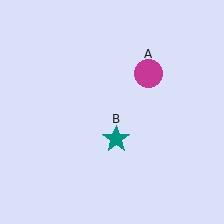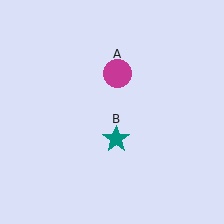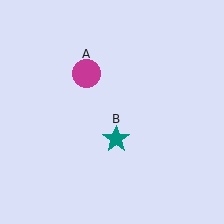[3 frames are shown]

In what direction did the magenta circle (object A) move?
The magenta circle (object A) moved left.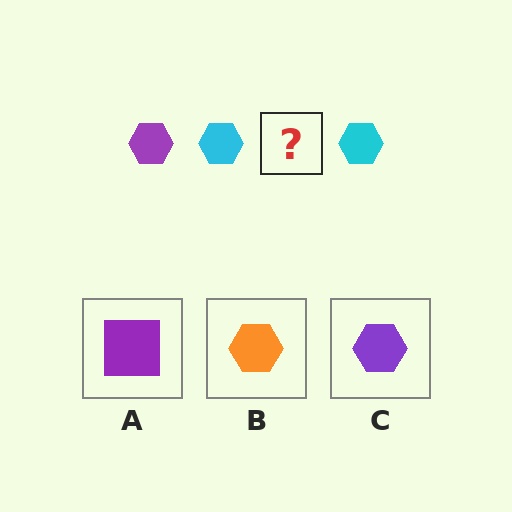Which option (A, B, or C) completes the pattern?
C.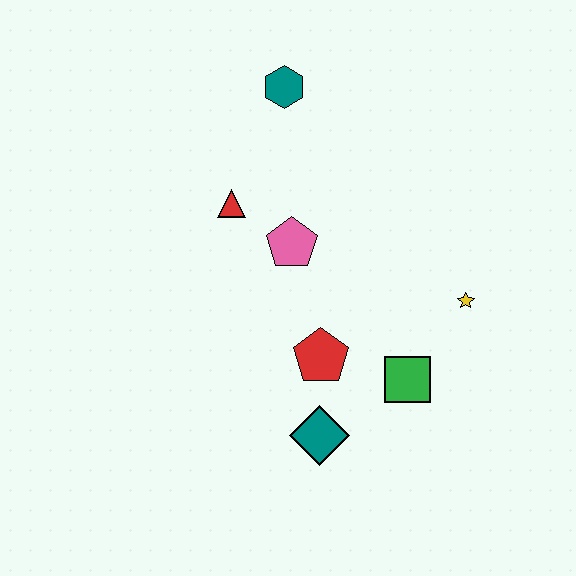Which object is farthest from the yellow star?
The teal hexagon is farthest from the yellow star.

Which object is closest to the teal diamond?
The red pentagon is closest to the teal diamond.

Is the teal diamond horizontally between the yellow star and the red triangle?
Yes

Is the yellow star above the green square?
Yes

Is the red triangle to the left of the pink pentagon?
Yes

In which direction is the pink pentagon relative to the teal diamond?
The pink pentagon is above the teal diamond.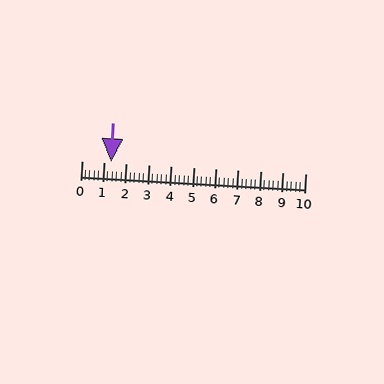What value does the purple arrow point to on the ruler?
The purple arrow points to approximately 1.3.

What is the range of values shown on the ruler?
The ruler shows values from 0 to 10.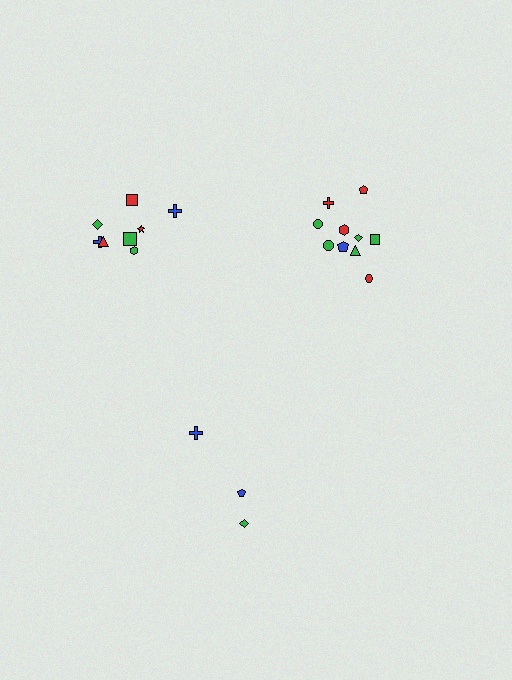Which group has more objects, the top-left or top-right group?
The top-right group.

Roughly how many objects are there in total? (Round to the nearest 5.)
Roughly 20 objects in total.